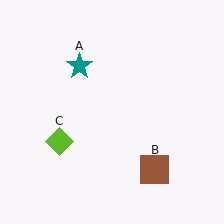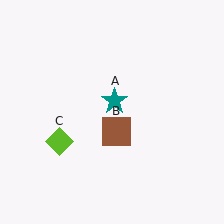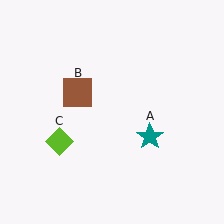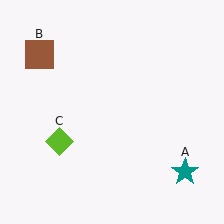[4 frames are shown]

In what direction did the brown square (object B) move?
The brown square (object B) moved up and to the left.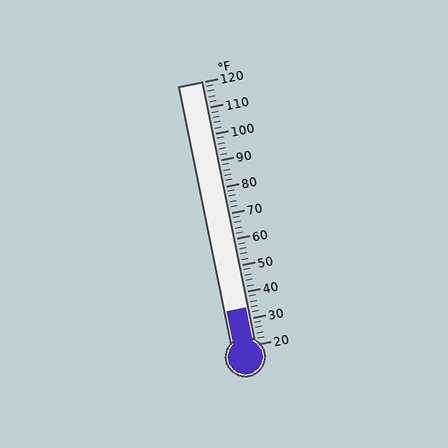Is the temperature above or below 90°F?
The temperature is below 90°F.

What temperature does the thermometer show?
The thermometer shows approximately 34°F.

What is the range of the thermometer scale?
The thermometer scale ranges from 20°F to 120°F.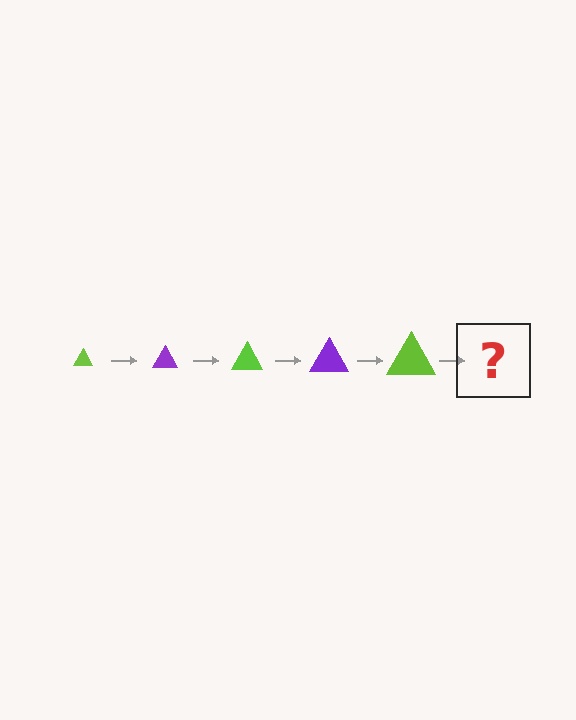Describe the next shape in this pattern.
It should be a purple triangle, larger than the previous one.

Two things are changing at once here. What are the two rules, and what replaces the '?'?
The two rules are that the triangle grows larger each step and the color cycles through lime and purple. The '?' should be a purple triangle, larger than the previous one.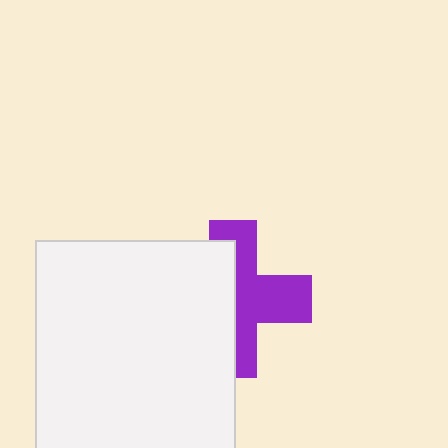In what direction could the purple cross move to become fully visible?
The purple cross could move right. That would shift it out from behind the white rectangle entirely.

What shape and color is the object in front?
The object in front is a white rectangle.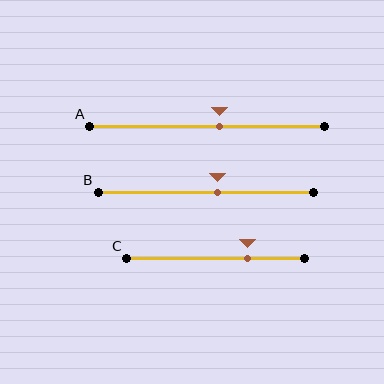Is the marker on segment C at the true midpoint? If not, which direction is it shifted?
No, the marker on segment C is shifted to the right by about 18% of the segment length.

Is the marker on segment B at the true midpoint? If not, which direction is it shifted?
No, the marker on segment B is shifted to the right by about 5% of the segment length.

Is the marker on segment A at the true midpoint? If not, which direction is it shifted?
No, the marker on segment A is shifted to the right by about 5% of the segment length.